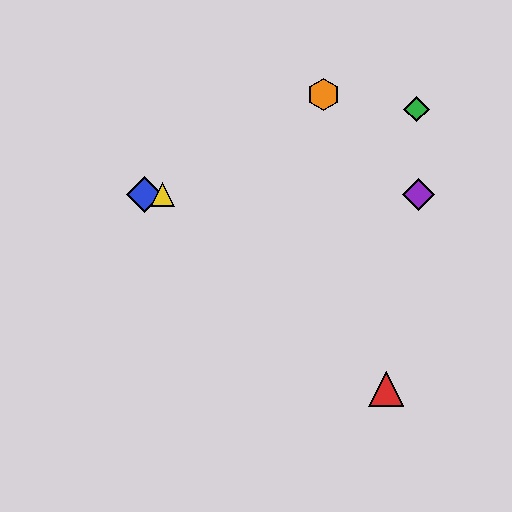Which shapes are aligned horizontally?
The blue diamond, the yellow triangle, the purple diamond are aligned horizontally.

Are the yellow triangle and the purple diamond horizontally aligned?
Yes, both are at y≈195.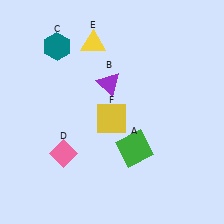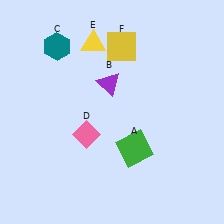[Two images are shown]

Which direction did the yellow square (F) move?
The yellow square (F) moved up.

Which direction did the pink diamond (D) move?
The pink diamond (D) moved right.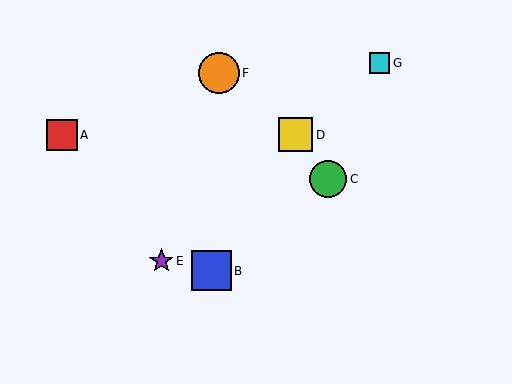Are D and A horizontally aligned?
Yes, both are at y≈135.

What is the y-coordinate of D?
Object D is at y≈135.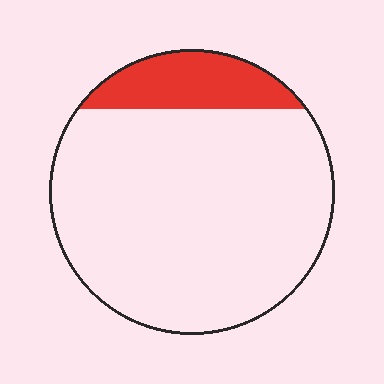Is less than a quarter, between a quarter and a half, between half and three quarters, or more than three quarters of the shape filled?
Less than a quarter.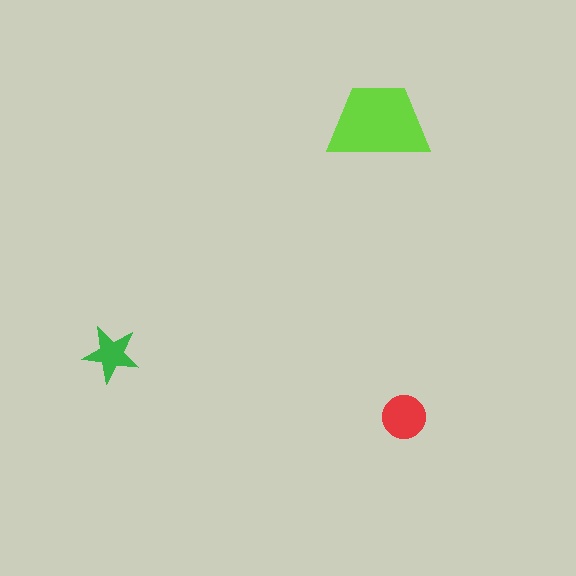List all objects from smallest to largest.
The green star, the red circle, the lime trapezoid.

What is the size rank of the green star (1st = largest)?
3rd.